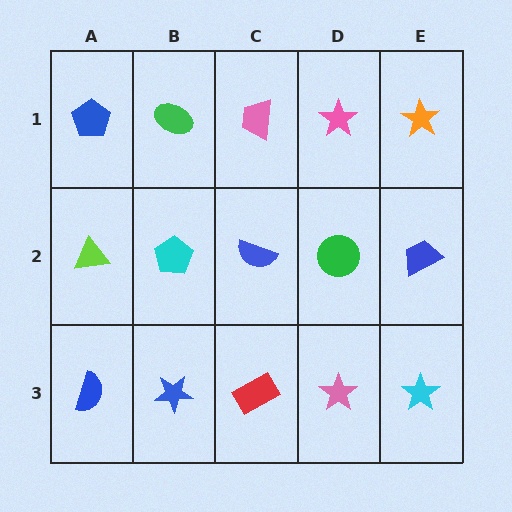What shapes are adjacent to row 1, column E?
A blue trapezoid (row 2, column E), a pink star (row 1, column D).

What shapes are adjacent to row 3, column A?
A lime triangle (row 2, column A), a blue star (row 3, column B).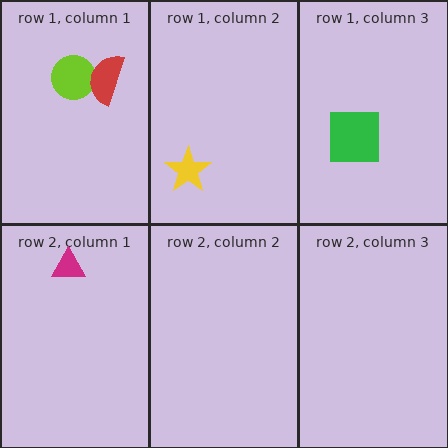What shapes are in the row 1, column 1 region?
The lime circle, the red semicircle.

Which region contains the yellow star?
The row 1, column 2 region.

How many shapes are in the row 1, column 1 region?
2.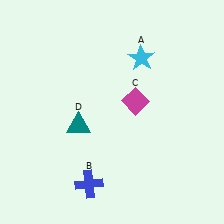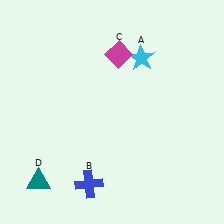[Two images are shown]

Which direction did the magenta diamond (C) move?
The magenta diamond (C) moved up.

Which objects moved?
The objects that moved are: the magenta diamond (C), the teal triangle (D).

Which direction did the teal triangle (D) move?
The teal triangle (D) moved down.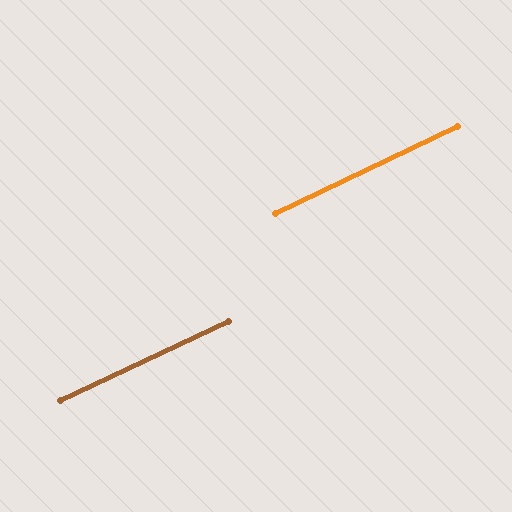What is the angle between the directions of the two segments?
Approximately 0 degrees.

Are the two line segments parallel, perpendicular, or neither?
Parallel — their directions differ by only 0.4°.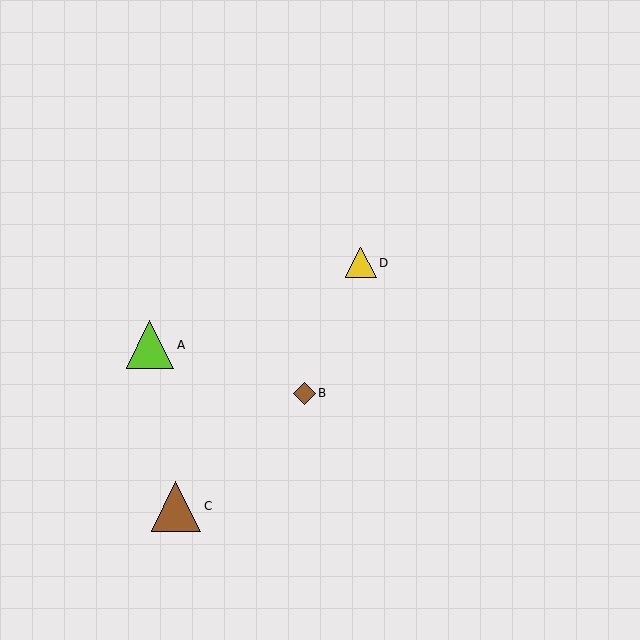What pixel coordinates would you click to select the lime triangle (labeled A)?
Click at (150, 345) to select the lime triangle A.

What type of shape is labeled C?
Shape C is a brown triangle.